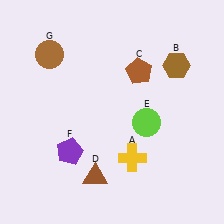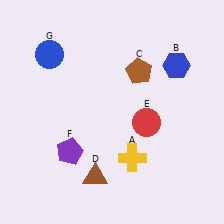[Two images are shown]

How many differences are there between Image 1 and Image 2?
There are 3 differences between the two images.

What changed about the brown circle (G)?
In Image 1, G is brown. In Image 2, it changed to blue.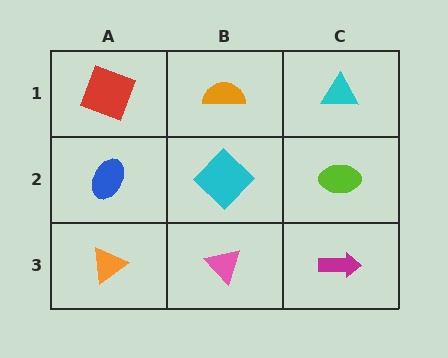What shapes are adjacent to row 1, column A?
A blue ellipse (row 2, column A), an orange semicircle (row 1, column B).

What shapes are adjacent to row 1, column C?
A lime ellipse (row 2, column C), an orange semicircle (row 1, column B).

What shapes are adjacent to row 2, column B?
An orange semicircle (row 1, column B), a pink triangle (row 3, column B), a blue ellipse (row 2, column A), a lime ellipse (row 2, column C).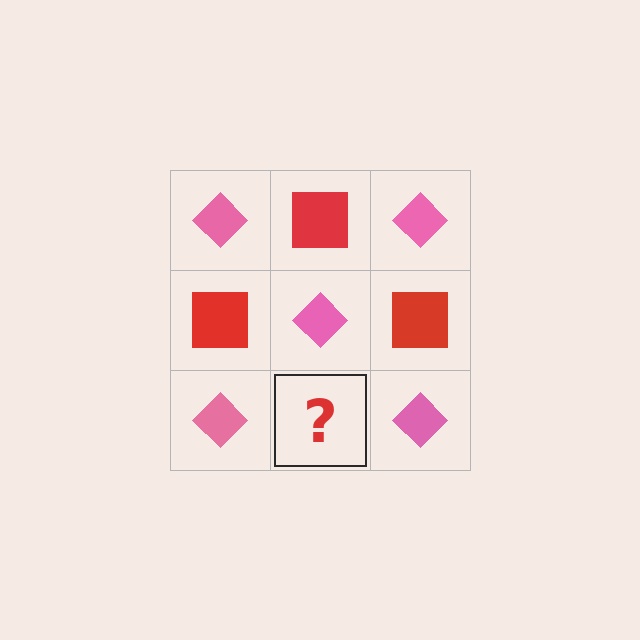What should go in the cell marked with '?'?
The missing cell should contain a red square.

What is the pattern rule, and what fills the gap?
The rule is that it alternates pink diamond and red square in a checkerboard pattern. The gap should be filled with a red square.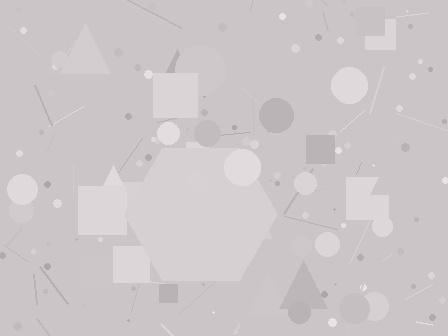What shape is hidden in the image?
A hexagon is hidden in the image.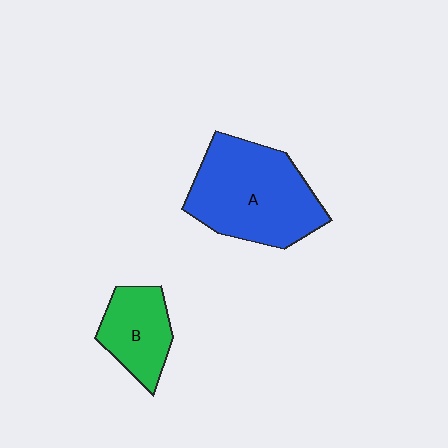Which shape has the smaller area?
Shape B (green).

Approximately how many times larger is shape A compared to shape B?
Approximately 2.0 times.